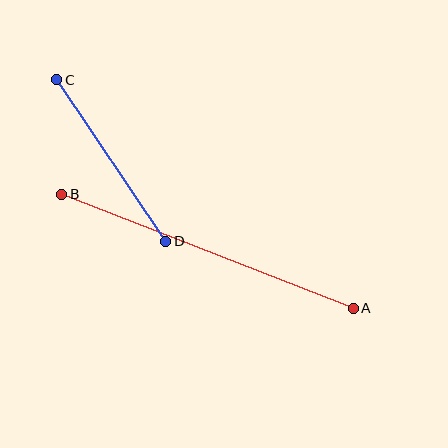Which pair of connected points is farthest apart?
Points A and B are farthest apart.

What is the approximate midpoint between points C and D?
The midpoint is at approximately (111, 160) pixels.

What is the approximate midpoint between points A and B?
The midpoint is at approximately (207, 251) pixels.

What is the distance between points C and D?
The distance is approximately 195 pixels.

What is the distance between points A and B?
The distance is approximately 313 pixels.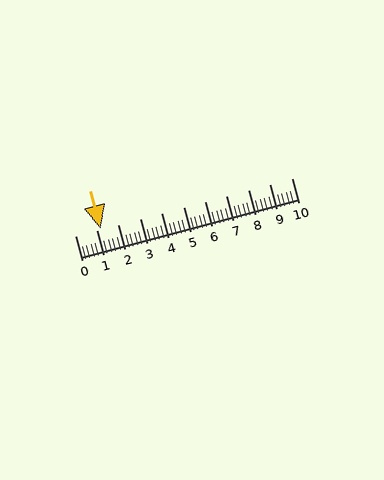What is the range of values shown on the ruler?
The ruler shows values from 0 to 10.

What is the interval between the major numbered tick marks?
The major tick marks are spaced 1 units apart.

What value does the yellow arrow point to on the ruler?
The yellow arrow points to approximately 1.2.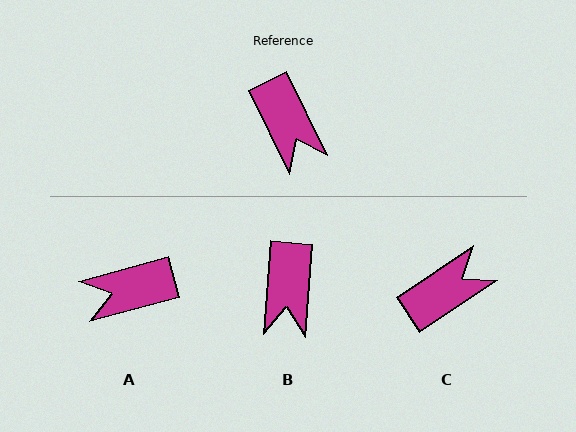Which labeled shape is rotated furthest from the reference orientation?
A, about 101 degrees away.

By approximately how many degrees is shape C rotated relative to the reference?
Approximately 98 degrees counter-clockwise.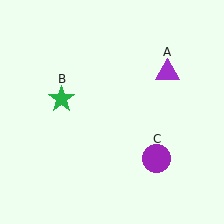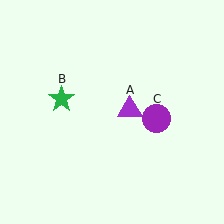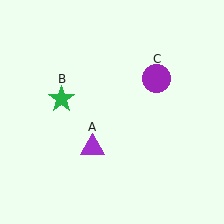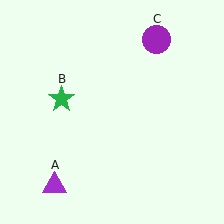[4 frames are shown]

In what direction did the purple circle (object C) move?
The purple circle (object C) moved up.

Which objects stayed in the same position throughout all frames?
Green star (object B) remained stationary.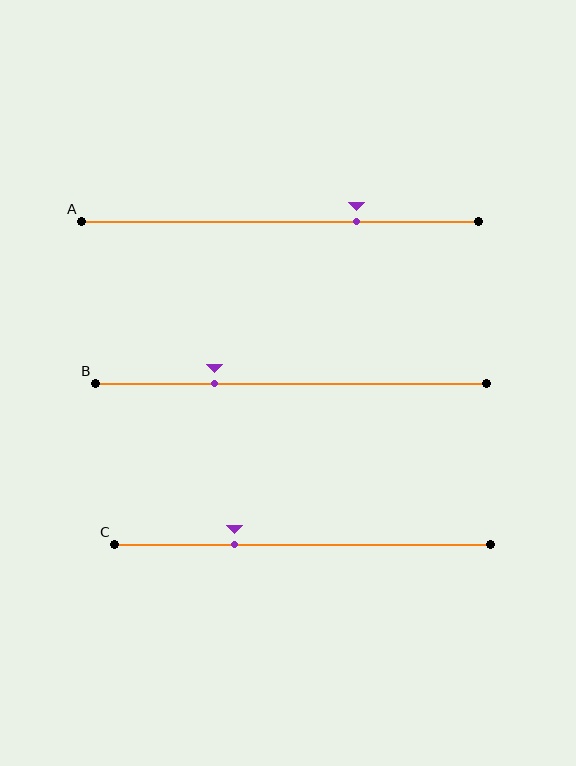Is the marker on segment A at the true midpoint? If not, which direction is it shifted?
No, the marker on segment A is shifted to the right by about 19% of the segment length.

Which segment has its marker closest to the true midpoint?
Segment C has its marker closest to the true midpoint.